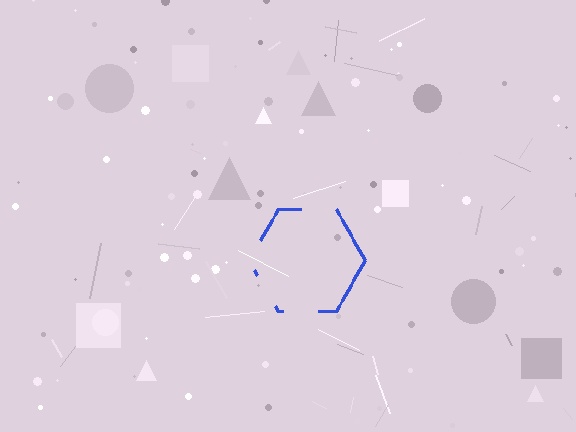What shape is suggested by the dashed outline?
The dashed outline suggests a hexagon.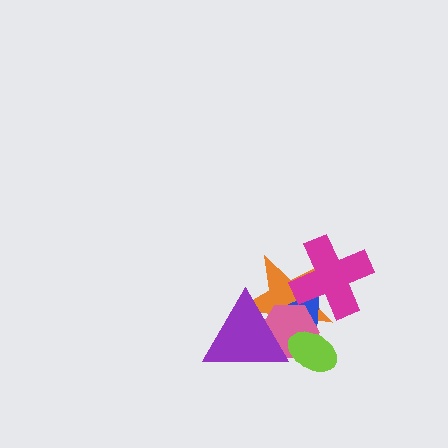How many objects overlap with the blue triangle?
5 objects overlap with the blue triangle.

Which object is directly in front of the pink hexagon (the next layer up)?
The purple triangle is directly in front of the pink hexagon.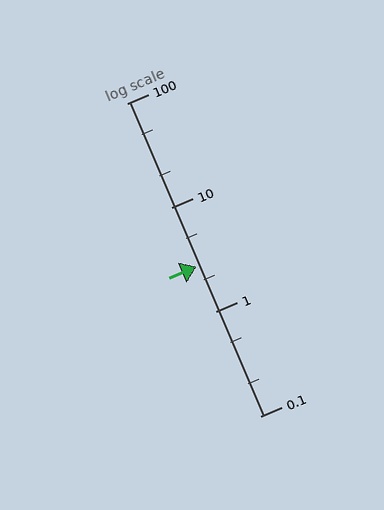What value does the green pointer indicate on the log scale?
The pointer indicates approximately 2.7.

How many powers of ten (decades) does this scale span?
The scale spans 3 decades, from 0.1 to 100.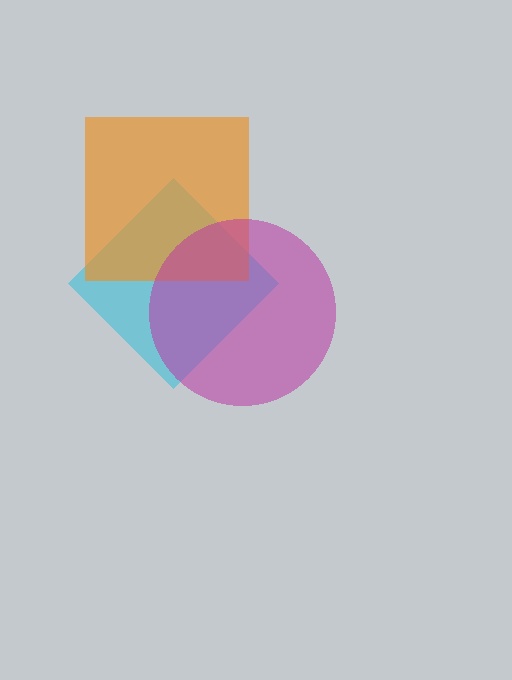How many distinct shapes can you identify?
There are 3 distinct shapes: a cyan diamond, an orange square, a magenta circle.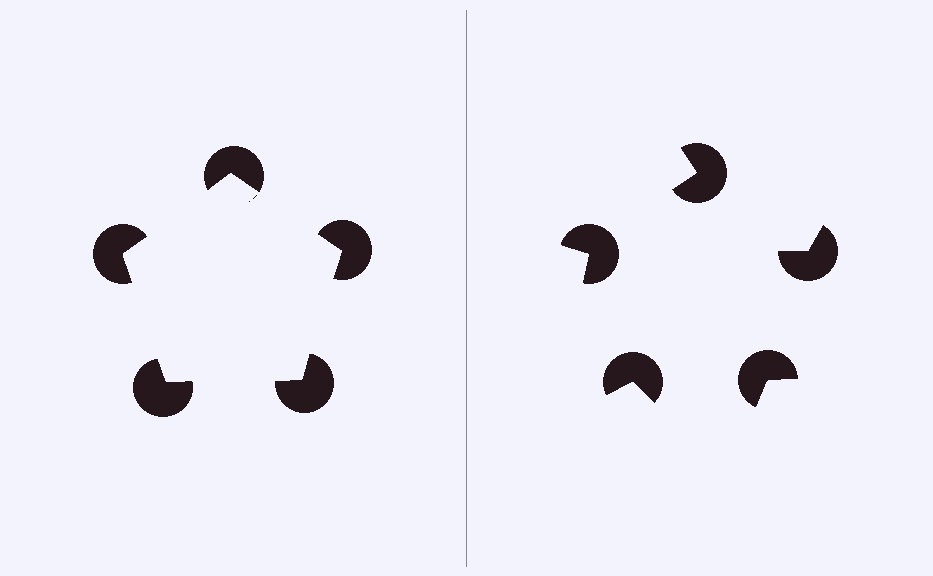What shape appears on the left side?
An illusory pentagon.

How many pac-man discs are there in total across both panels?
10 — 5 on each side.